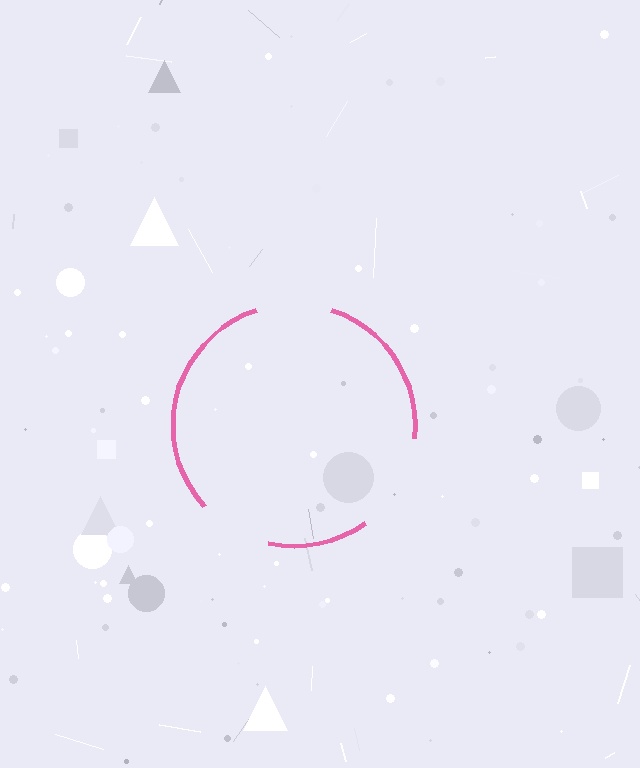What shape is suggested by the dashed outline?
The dashed outline suggests a circle.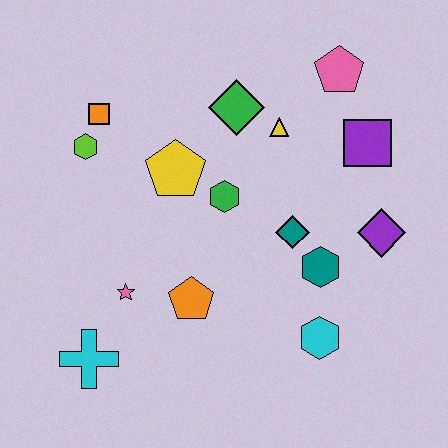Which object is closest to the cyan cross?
The pink star is closest to the cyan cross.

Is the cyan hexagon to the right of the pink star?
Yes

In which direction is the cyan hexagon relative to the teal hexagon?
The cyan hexagon is below the teal hexagon.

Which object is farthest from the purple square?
The cyan cross is farthest from the purple square.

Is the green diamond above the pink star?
Yes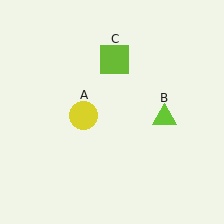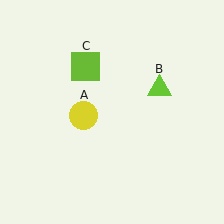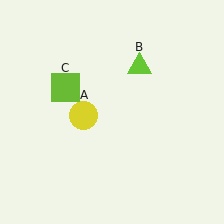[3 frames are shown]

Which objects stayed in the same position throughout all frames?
Yellow circle (object A) remained stationary.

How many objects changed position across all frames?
2 objects changed position: lime triangle (object B), lime square (object C).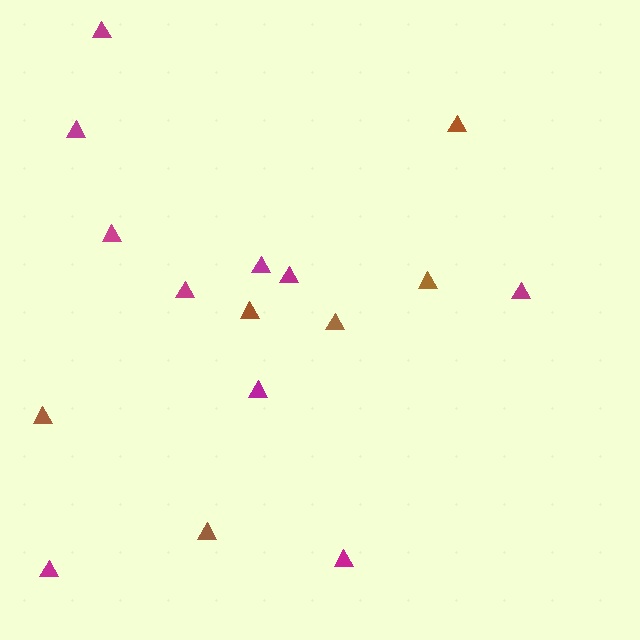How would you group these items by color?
There are 2 groups: one group of magenta triangles (10) and one group of brown triangles (6).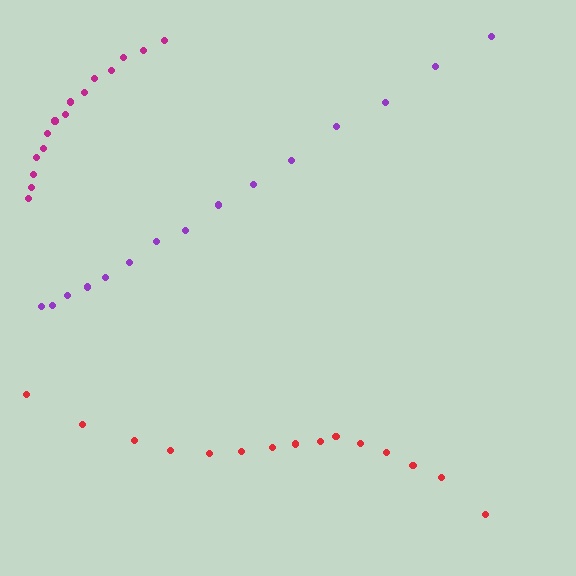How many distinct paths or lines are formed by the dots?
There are 3 distinct paths.